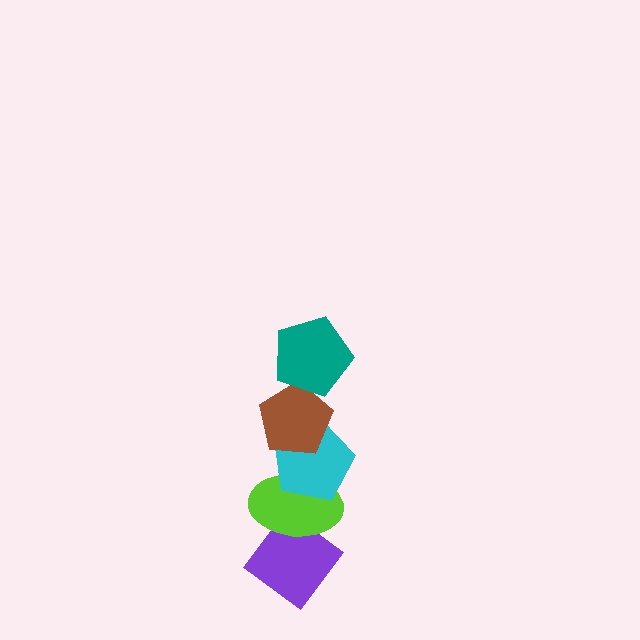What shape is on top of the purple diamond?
The lime ellipse is on top of the purple diamond.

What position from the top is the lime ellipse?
The lime ellipse is 4th from the top.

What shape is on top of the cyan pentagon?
The brown pentagon is on top of the cyan pentagon.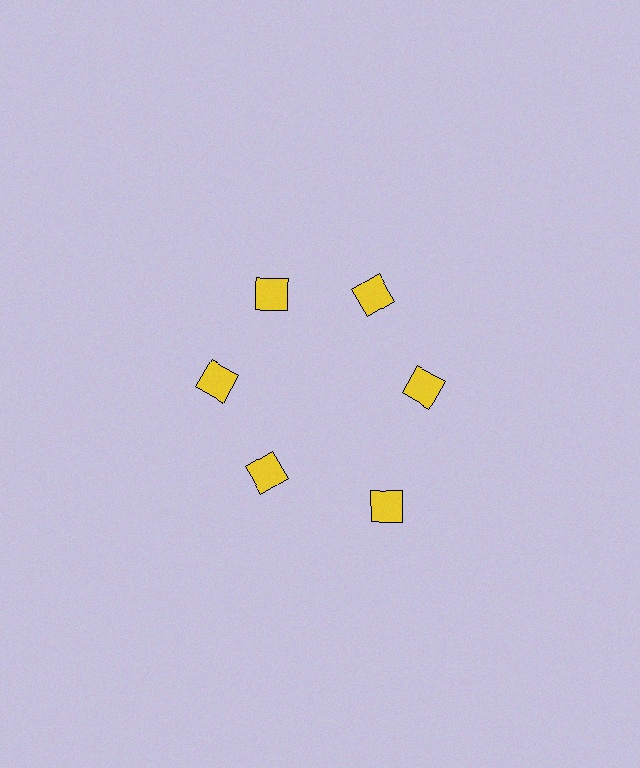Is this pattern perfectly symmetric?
No. The 6 yellow squares are arranged in a ring, but one element near the 5 o'clock position is pushed outward from the center, breaking the 6-fold rotational symmetry.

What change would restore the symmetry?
The symmetry would be restored by moving it inward, back onto the ring so that all 6 squares sit at equal angles and equal distance from the center.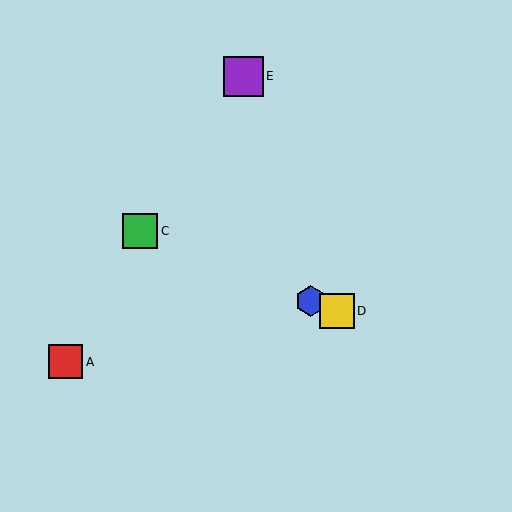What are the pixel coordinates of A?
Object A is at (66, 362).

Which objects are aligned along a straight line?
Objects B, C, D are aligned along a straight line.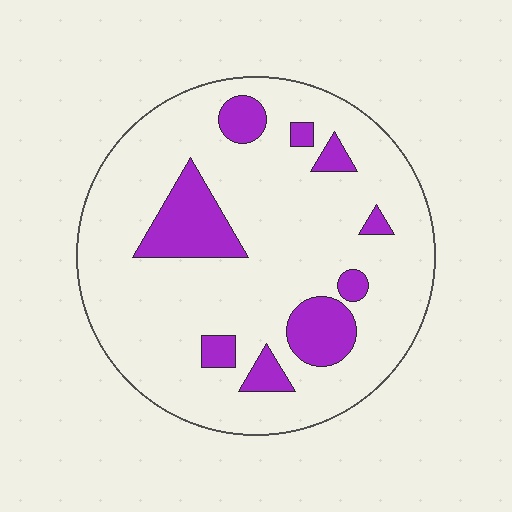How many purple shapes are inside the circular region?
9.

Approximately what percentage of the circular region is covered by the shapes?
Approximately 15%.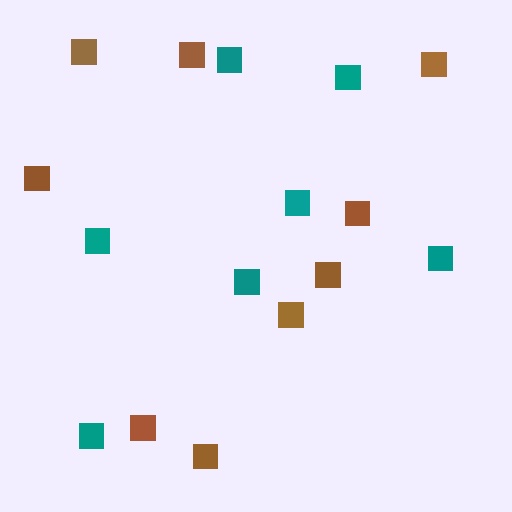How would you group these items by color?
There are 2 groups: one group of brown squares (9) and one group of teal squares (7).